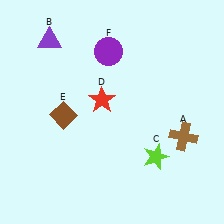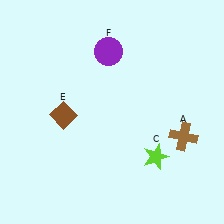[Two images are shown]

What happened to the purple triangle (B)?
The purple triangle (B) was removed in Image 2. It was in the top-left area of Image 1.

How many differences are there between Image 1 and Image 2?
There are 2 differences between the two images.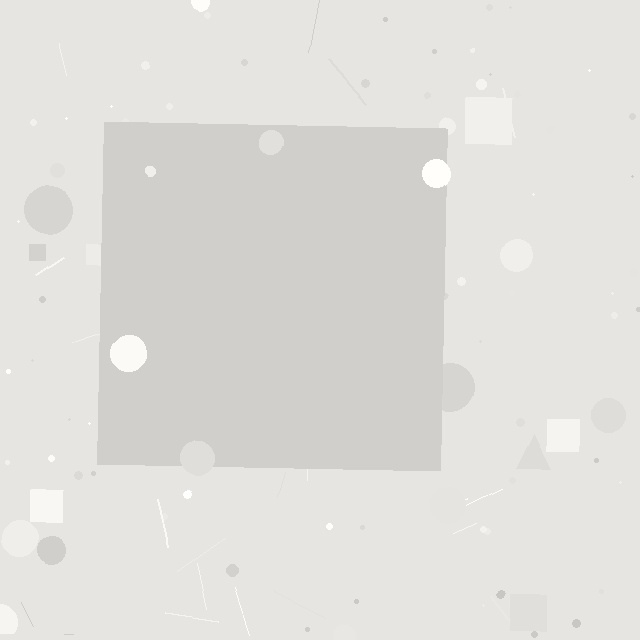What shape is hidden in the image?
A square is hidden in the image.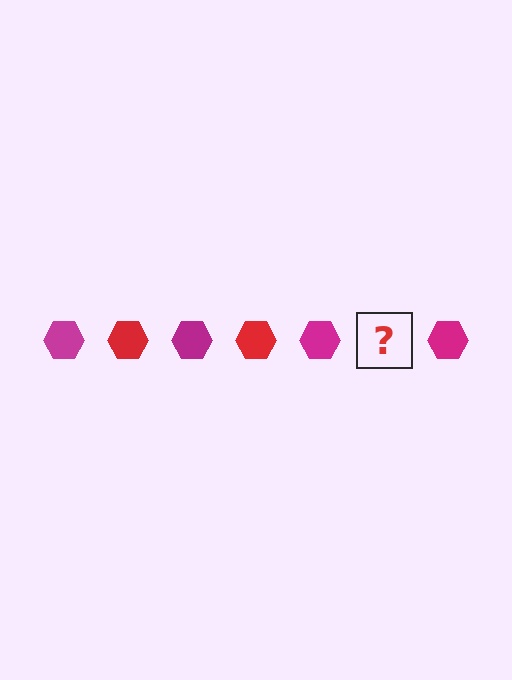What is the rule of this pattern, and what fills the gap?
The rule is that the pattern cycles through magenta, red hexagons. The gap should be filled with a red hexagon.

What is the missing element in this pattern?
The missing element is a red hexagon.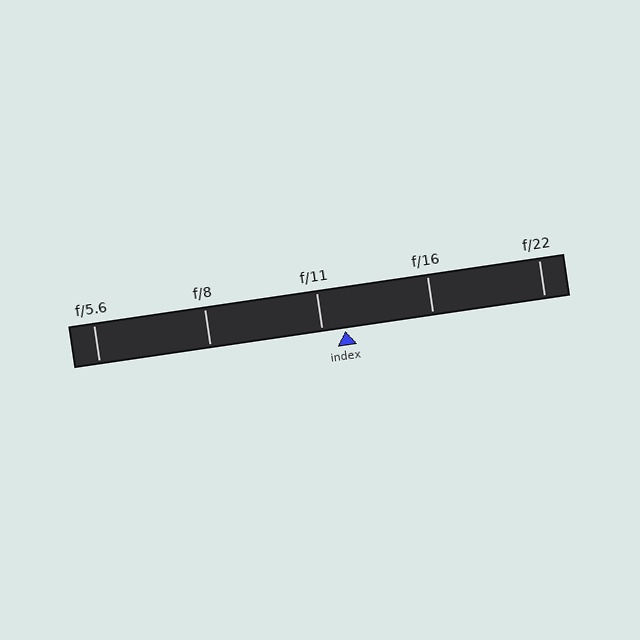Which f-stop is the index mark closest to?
The index mark is closest to f/11.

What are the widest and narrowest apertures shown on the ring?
The widest aperture shown is f/5.6 and the narrowest is f/22.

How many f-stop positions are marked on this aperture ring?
There are 5 f-stop positions marked.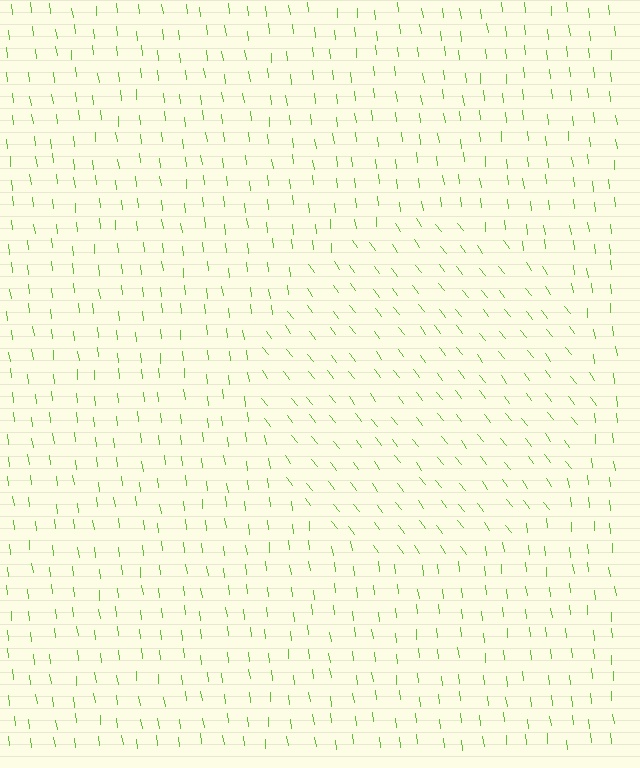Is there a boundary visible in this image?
Yes, there is a texture boundary formed by a change in line orientation.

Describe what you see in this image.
The image is filled with small lime line segments. A circle region in the image has lines oriented differently from the surrounding lines, creating a visible texture boundary.